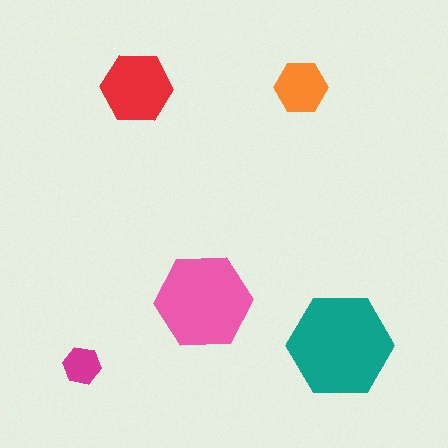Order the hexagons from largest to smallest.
the teal one, the pink one, the red one, the orange one, the magenta one.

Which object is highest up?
The orange hexagon is topmost.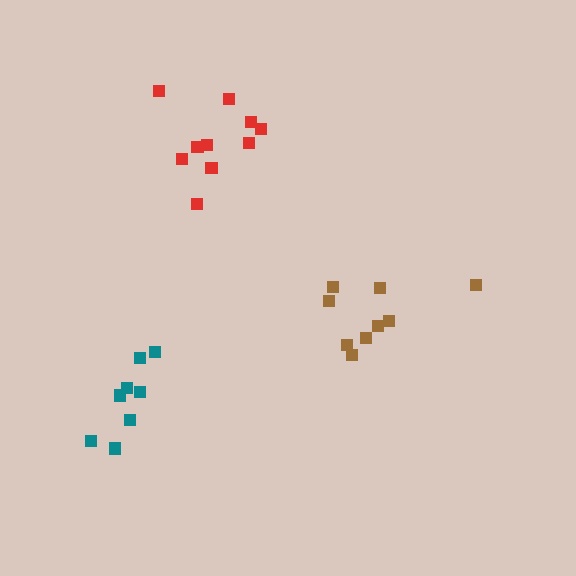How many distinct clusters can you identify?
There are 3 distinct clusters.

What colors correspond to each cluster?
The clusters are colored: teal, brown, red.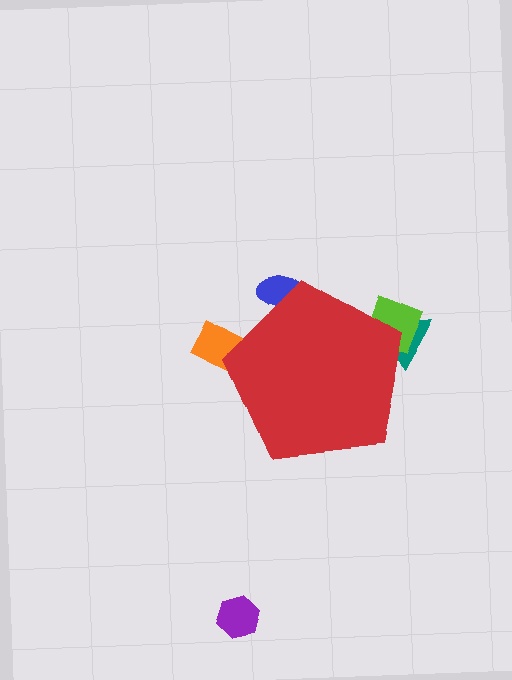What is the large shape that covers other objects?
A red pentagon.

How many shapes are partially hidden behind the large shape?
4 shapes are partially hidden.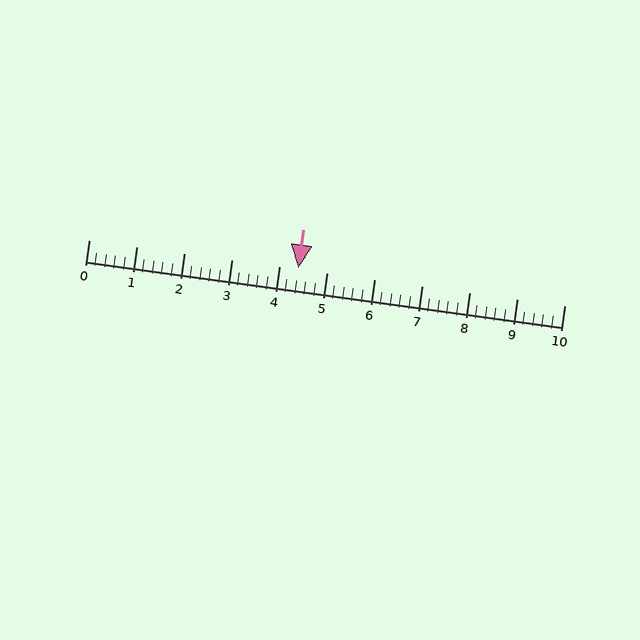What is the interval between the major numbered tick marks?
The major tick marks are spaced 1 units apart.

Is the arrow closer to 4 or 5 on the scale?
The arrow is closer to 4.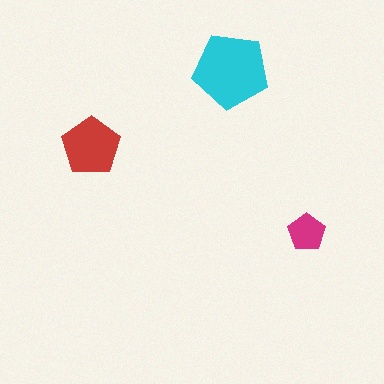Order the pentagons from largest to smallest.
the cyan one, the red one, the magenta one.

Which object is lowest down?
The magenta pentagon is bottommost.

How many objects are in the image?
There are 3 objects in the image.